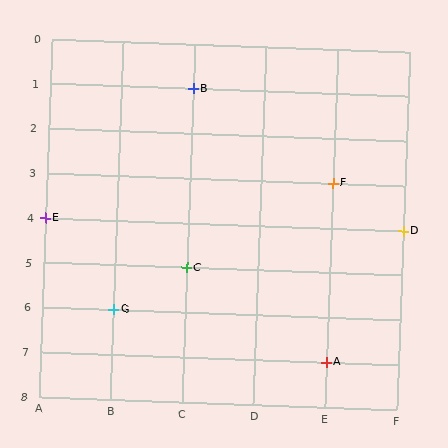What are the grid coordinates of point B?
Point B is at grid coordinates (C, 1).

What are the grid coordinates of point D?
Point D is at grid coordinates (F, 4).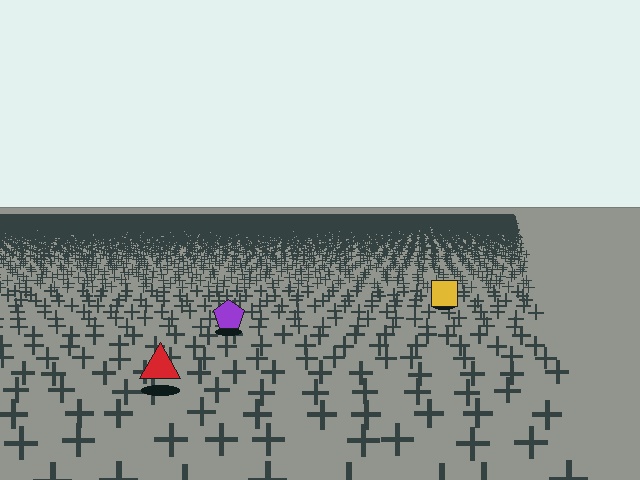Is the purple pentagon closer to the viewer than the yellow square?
Yes. The purple pentagon is closer — you can tell from the texture gradient: the ground texture is coarser near it.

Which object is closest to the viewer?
The red triangle is closest. The texture marks near it are larger and more spread out.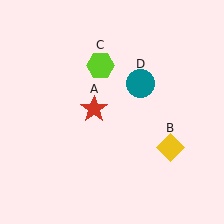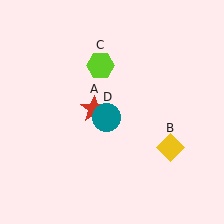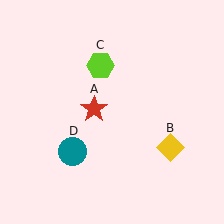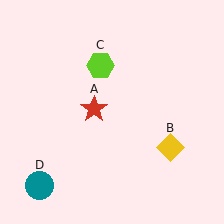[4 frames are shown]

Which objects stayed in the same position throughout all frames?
Red star (object A) and yellow diamond (object B) and lime hexagon (object C) remained stationary.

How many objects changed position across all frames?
1 object changed position: teal circle (object D).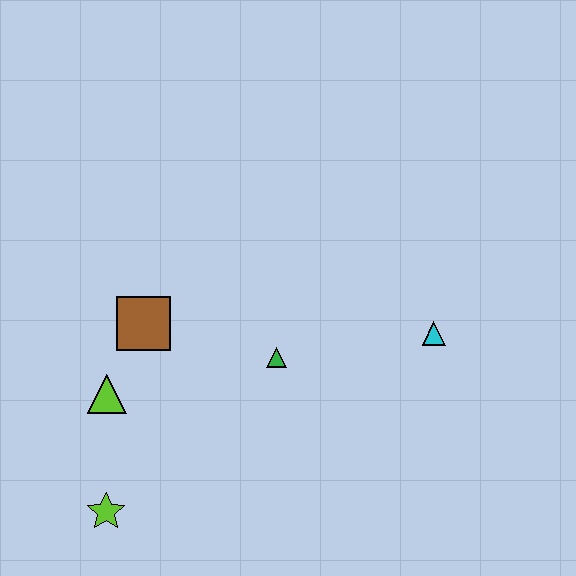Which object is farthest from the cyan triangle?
The lime star is farthest from the cyan triangle.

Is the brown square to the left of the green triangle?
Yes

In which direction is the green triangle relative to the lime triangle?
The green triangle is to the right of the lime triangle.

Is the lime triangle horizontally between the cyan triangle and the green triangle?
No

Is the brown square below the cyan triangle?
No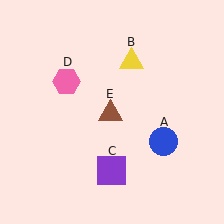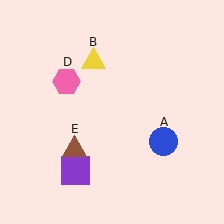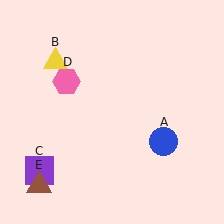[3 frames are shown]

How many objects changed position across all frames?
3 objects changed position: yellow triangle (object B), purple square (object C), brown triangle (object E).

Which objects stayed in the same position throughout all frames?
Blue circle (object A) and pink hexagon (object D) remained stationary.